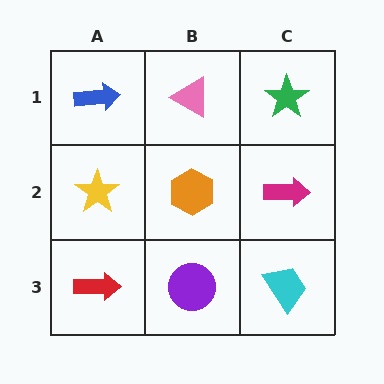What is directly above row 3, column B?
An orange hexagon.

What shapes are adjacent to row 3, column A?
A yellow star (row 2, column A), a purple circle (row 3, column B).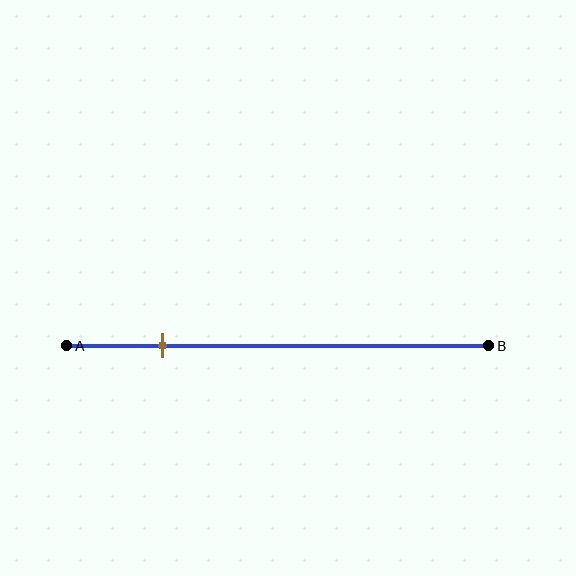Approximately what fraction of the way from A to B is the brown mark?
The brown mark is approximately 25% of the way from A to B.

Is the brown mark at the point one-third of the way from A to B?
No, the mark is at about 25% from A, not at the 33% one-third point.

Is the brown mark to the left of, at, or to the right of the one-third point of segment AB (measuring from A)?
The brown mark is to the left of the one-third point of segment AB.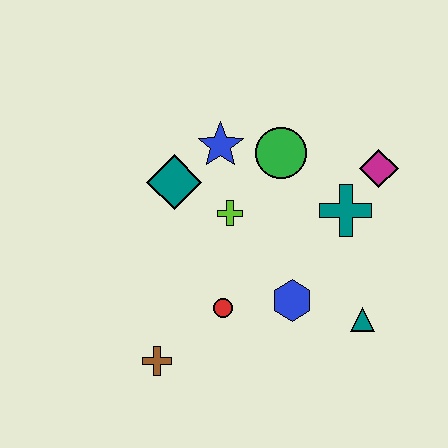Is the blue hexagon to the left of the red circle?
No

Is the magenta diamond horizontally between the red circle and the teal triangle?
No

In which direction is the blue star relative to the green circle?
The blue star is to the left of the green circle.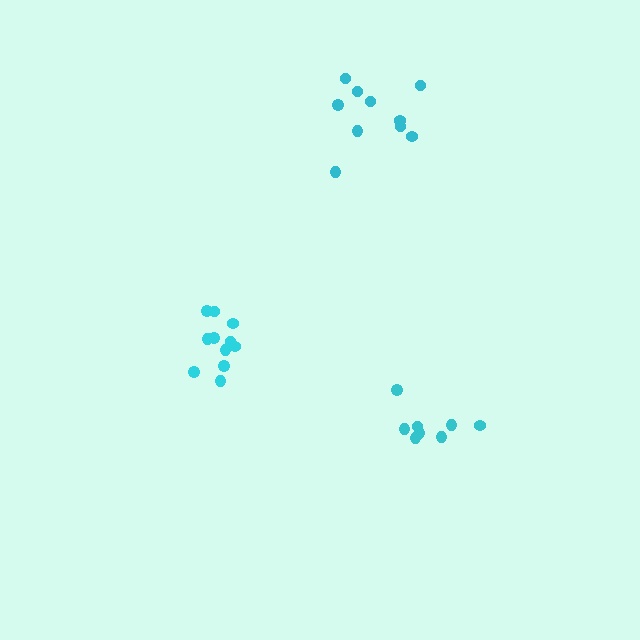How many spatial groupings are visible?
There are 3 spatial groupings.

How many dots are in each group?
Group 1: 10 dots, Group 2: 11 dots, Group 3: 8 dots (29 total).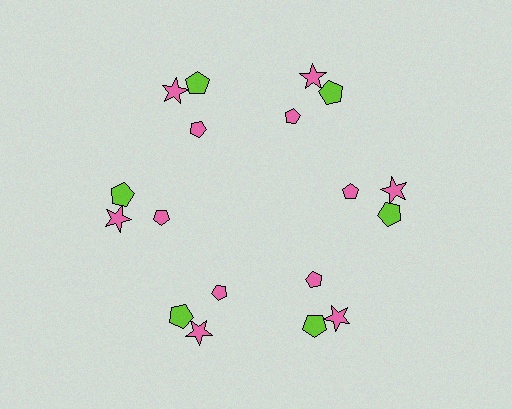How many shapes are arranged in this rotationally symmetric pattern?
There are 18 shapes, arranged in 6 groups of 3.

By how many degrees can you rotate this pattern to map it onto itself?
The pattern maps onto itself every 60 degrees of rotation.